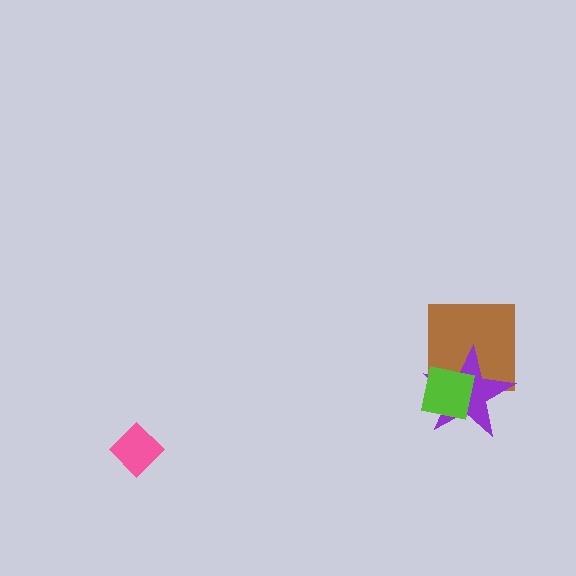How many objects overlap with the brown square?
2 objects overlap with the brown square.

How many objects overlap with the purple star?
2 objects overlap with the purple star.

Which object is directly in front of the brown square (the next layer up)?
The purple star is directly in front of the brown square.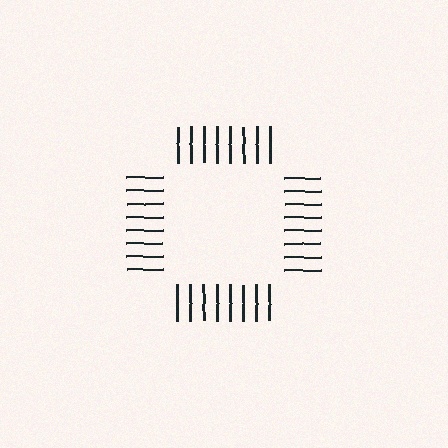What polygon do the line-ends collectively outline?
An illusory square — the line segments terminate on its edges but no continuous stroke is drawn.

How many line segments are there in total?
32 — 8 along each of the 4 edges.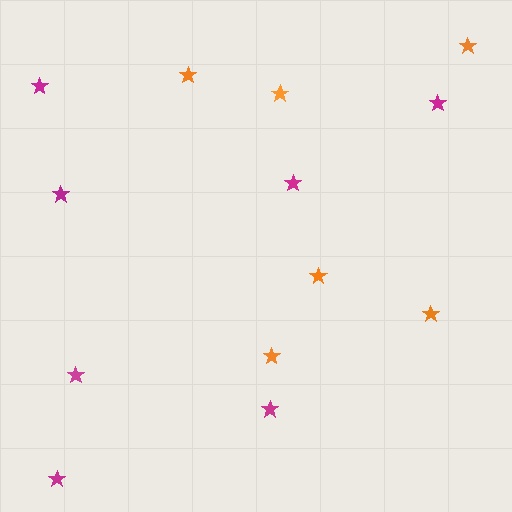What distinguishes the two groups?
There are 2 groups: one group of orange stars (6) and one group of magenta stars (7).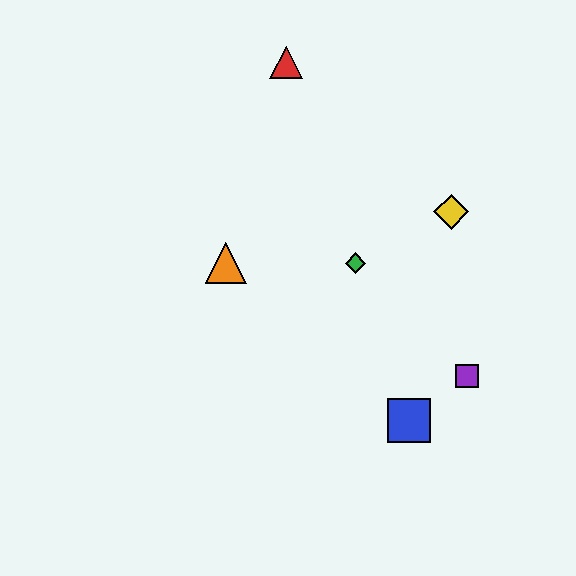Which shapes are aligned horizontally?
The green diamond, the orange triangle are aligned horizontally.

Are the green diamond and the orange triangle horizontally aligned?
Yes, both are at y≈263.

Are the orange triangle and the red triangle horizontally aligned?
No, the orange triangle is at y≈263 and the red triangle is at y≈63.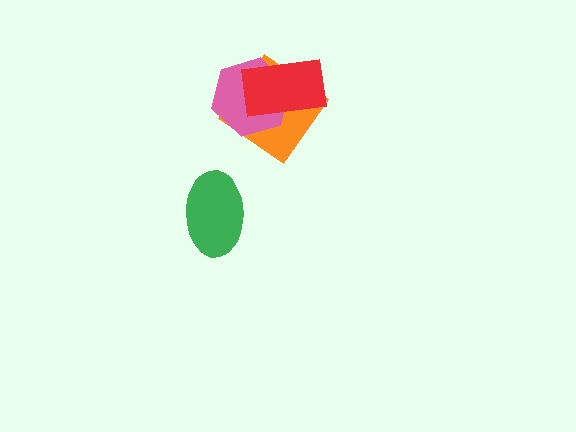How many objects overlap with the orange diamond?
2 objects overlap with the orange diamond.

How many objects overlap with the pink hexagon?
2 objects overlap with the pink hexagon.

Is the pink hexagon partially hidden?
Yes, it is partially covered by another shape.